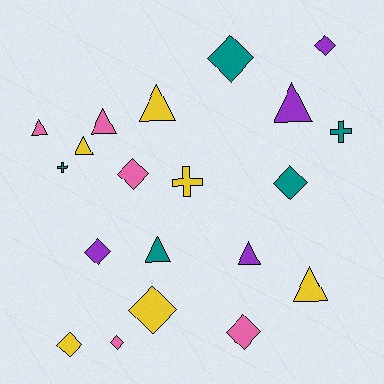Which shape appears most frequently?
Diamond, with 9 objects.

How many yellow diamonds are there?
There are 2 yellow diamonds.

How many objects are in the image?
There are 20 objects.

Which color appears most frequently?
Yellow, with 6 objects.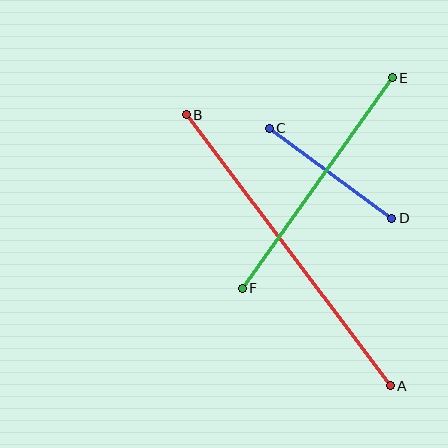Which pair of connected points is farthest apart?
Points A and B are farthest apart.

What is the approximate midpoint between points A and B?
The midpoint is at approximately (288, 250) pixels.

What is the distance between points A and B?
The distance is approximately 339 pixels.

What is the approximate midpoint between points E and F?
The midpoint is at approximately (317, 183) pixels.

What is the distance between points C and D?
The distance is approximately 152 pixels.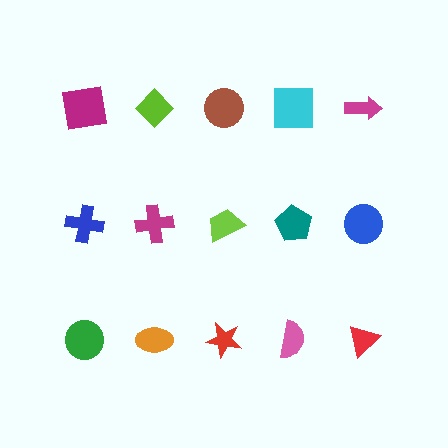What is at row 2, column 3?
A lime trapezoid.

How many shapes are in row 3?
5 shapes.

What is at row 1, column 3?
A brown circle.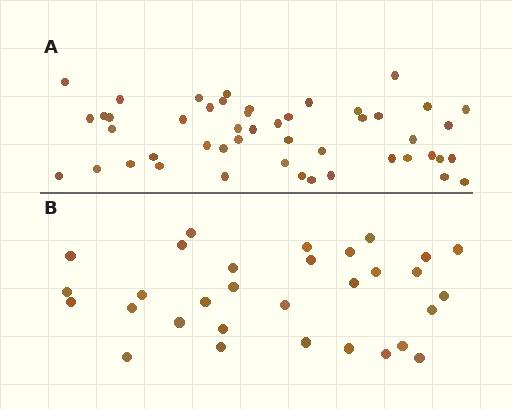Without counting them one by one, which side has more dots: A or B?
Region A (the top region) has more dots.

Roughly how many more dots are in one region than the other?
Region A has approximately 15 more dots than region B.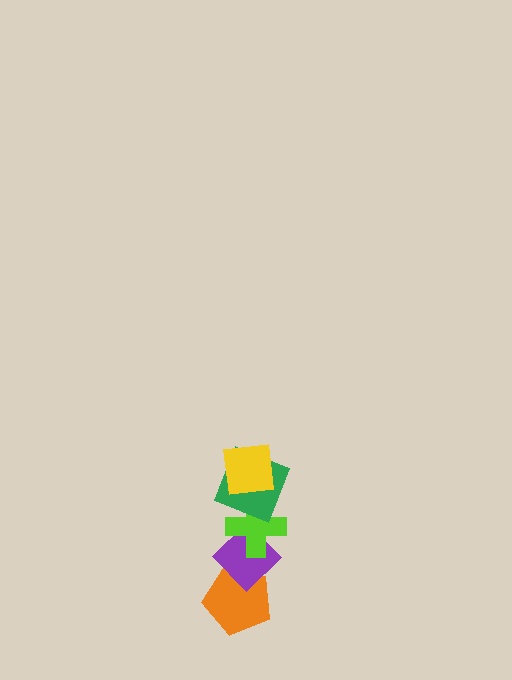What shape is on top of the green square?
The yellow square is on top of the green square.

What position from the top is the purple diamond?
The purple diamond is 4th from the top.